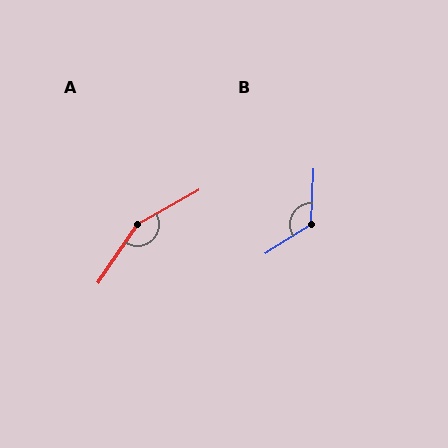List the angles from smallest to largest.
B (125°), A (153°).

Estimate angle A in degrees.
Approximately 153 degrees.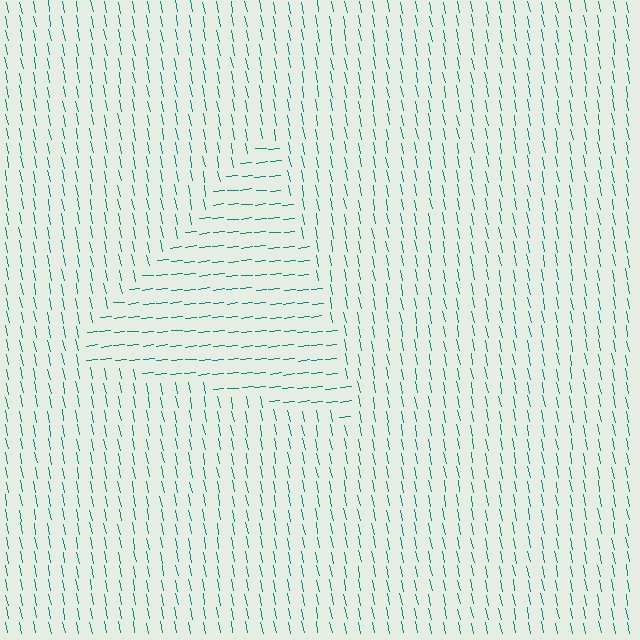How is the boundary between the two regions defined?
The boundary is defined purely by a change in line orientation (approximately 85 degrees difference). All lines are the same color and thickness.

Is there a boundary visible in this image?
Yes, there is a texture boundary formed by a change in line orientation.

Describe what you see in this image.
The image is filled with small teal line segments. A triangle region in the image has lines oriented differently from the surrounding lines, creating a visible texture boundary.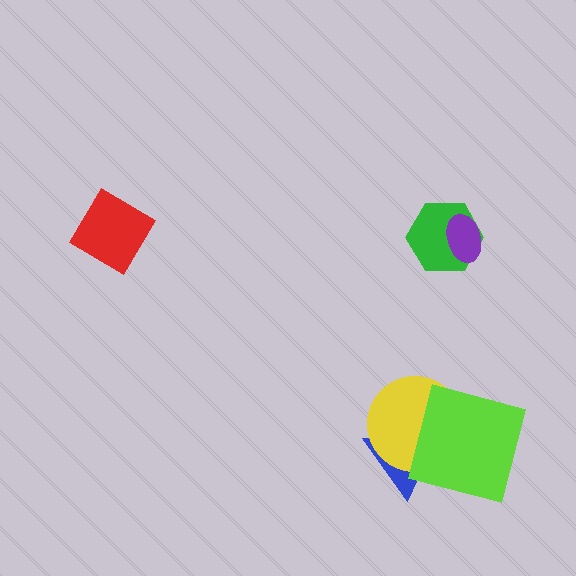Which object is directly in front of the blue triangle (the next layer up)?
The yellow circle is directly in front of the blue triangle.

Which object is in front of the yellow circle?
The lime square is in front of the yellow circle.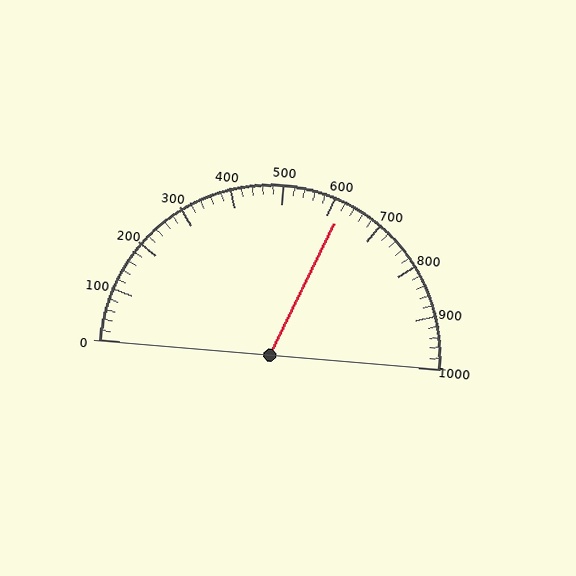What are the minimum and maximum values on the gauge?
The gauge ranges from 0 to 1000.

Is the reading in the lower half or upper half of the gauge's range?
The reading is in the upper half of the range (0 to 1000).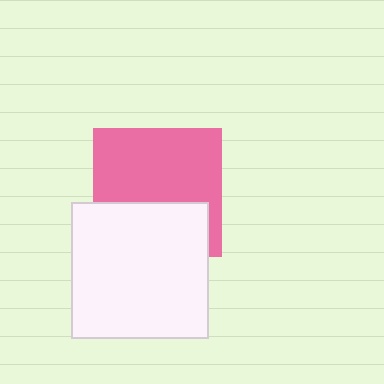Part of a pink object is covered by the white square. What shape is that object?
It is a square.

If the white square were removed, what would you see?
You would see the complete pink square.